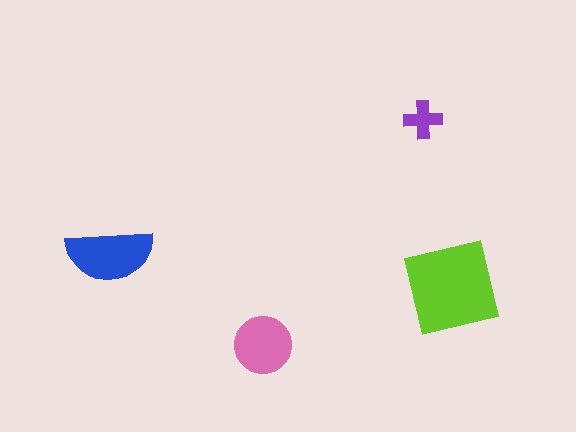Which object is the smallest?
The purple cross.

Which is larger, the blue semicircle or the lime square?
The lime square.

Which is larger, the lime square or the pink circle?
The lime square.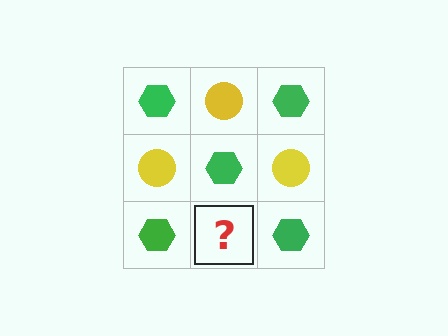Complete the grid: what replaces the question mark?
The question mark should be replaced with a yellow circle.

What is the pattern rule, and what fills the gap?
The rule is that it alternates green hexagon and yellow circle in a checkerboard pattern. The gap should be filled with a yellow circle.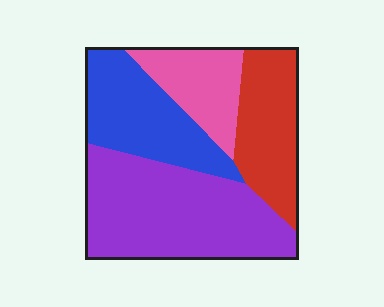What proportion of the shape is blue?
Blue takes up less than a quarter of the shape.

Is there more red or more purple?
Purple.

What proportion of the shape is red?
Red takes up about one fifth (1/5) of the shape.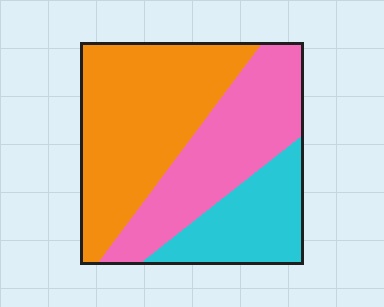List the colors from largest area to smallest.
From largest to smallest: orange, pink, cyan.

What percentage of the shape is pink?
Pink covers roughly 35% of the shape.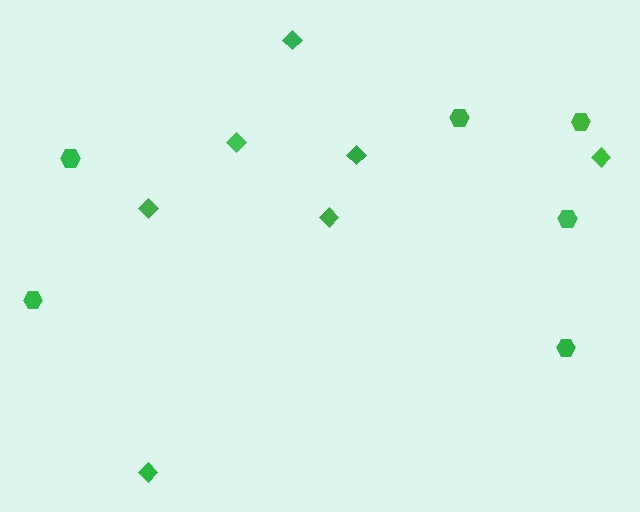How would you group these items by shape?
There are 2 groups: one group of hexagons (6) and one group of diamonds (7).